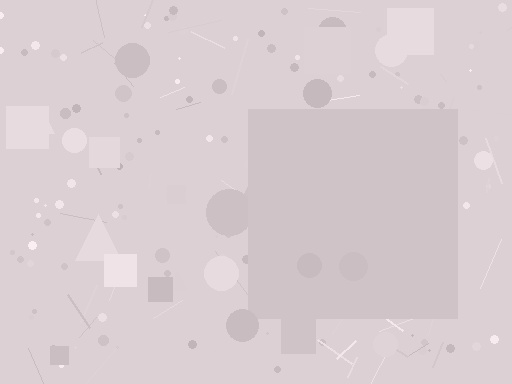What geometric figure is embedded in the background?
A square is embedded in the background.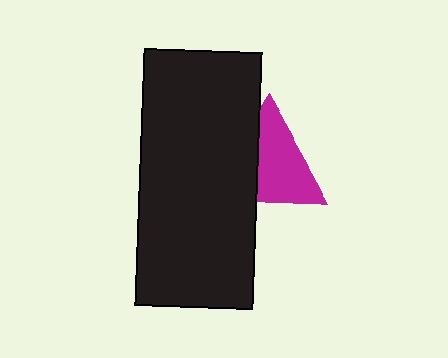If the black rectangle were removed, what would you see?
You would see the complete magenta triangle.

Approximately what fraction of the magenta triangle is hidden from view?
Roughly 37% of the magenta triangle is hidden behind the black rectangle.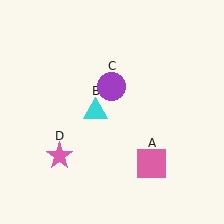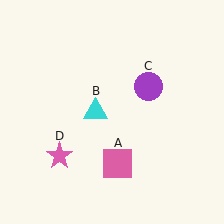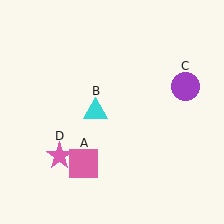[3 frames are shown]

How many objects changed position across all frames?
2 objects changed position: pink square (object A), purple circle (object C).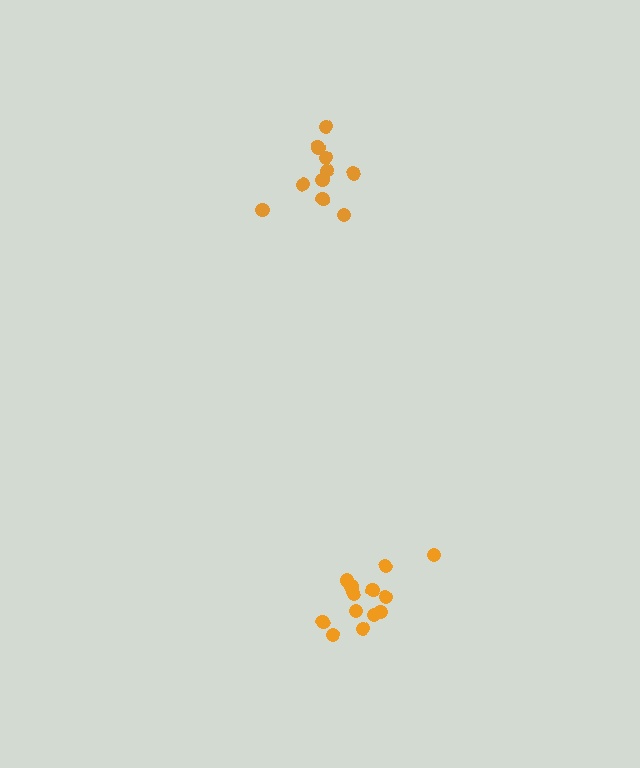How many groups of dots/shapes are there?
There are 2 groups.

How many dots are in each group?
Group 1: 10 dots, Group 2: 13 dots (23 total).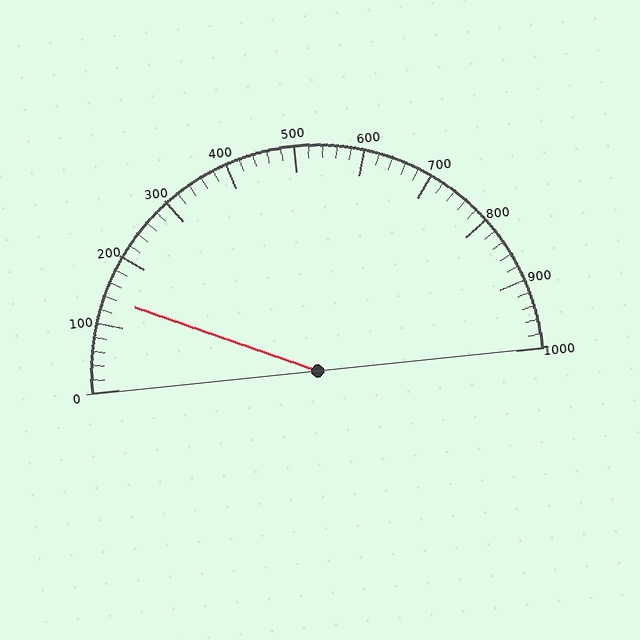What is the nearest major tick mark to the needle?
The nearest major tick mark is 100.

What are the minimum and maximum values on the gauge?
The gauge ranges from 0 to 1000.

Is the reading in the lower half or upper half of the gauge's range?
The reading is in the lower half of the range (0 to 1000).